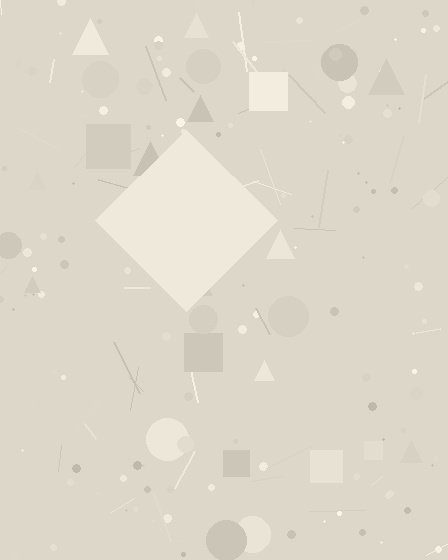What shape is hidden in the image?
A diamond is hidden in the image.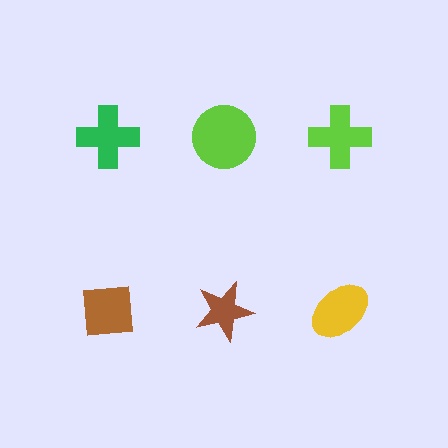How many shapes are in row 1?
3 shapes.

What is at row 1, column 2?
A lime circle.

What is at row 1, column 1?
A green cross.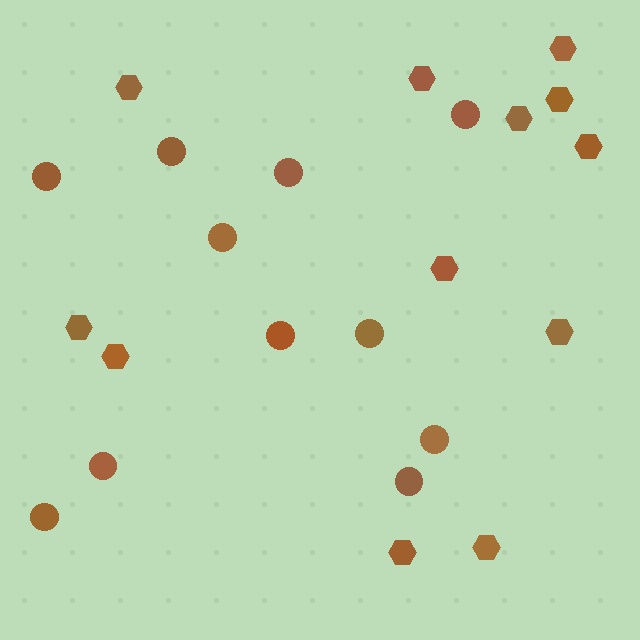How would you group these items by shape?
There are 2 groups: one group of circles (11) and one group of hexagons (12).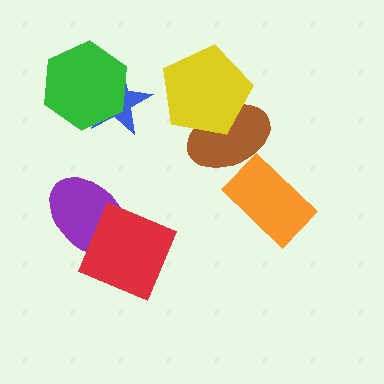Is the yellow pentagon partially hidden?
No, no other shape covers it.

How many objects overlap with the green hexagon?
1 object overlaps with the green hexagon.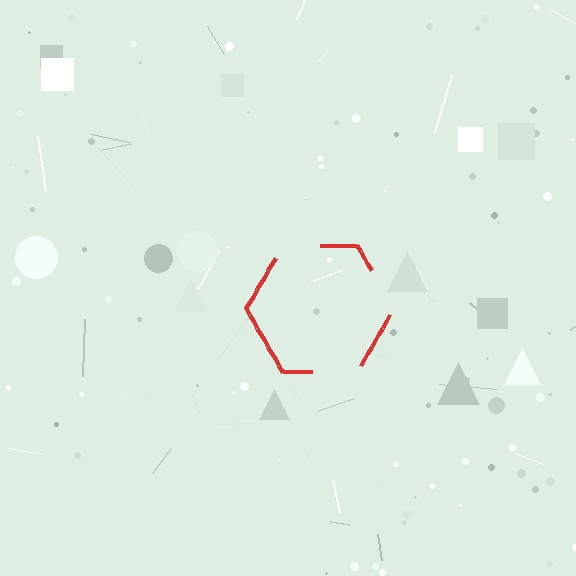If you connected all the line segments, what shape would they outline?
They would outline a hexagon.